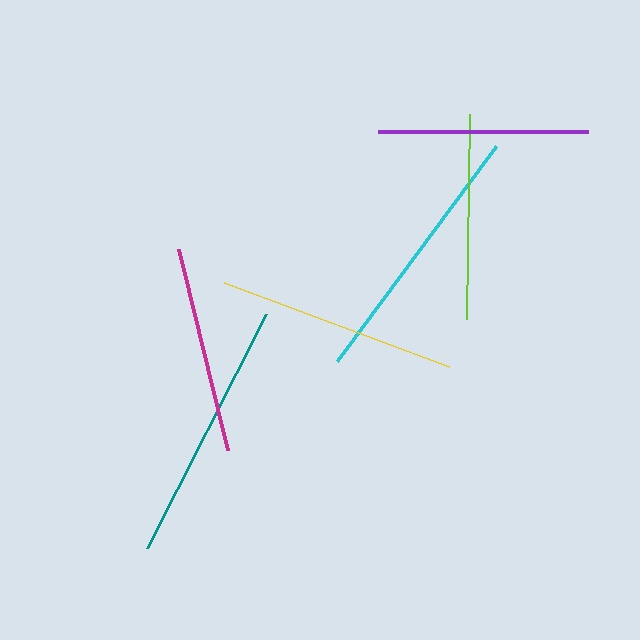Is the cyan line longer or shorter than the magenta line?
The cyan line is longer than the magenta line.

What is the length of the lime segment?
The lime segment is approximately 205 pixels long.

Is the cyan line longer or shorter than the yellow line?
The cyan line is longer than the yellow line.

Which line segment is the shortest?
The lime line is the shortest at approximately 205 pixels.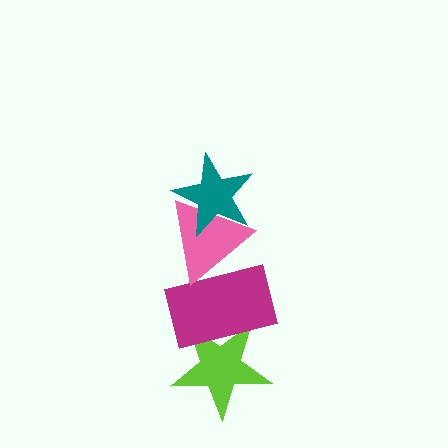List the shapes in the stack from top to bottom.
From top to bottom: the teal star, the pink triangle, the magenta rectangle, the lime star.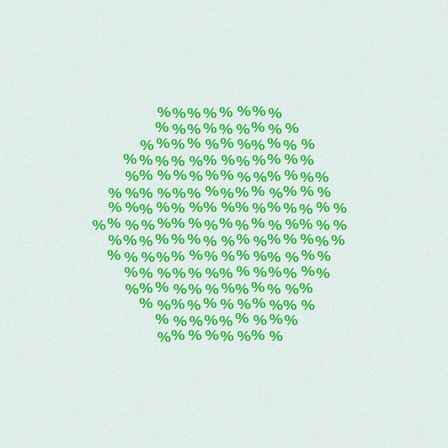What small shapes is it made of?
It is made of small percent signs.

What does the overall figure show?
The overall figure shows a hexagon.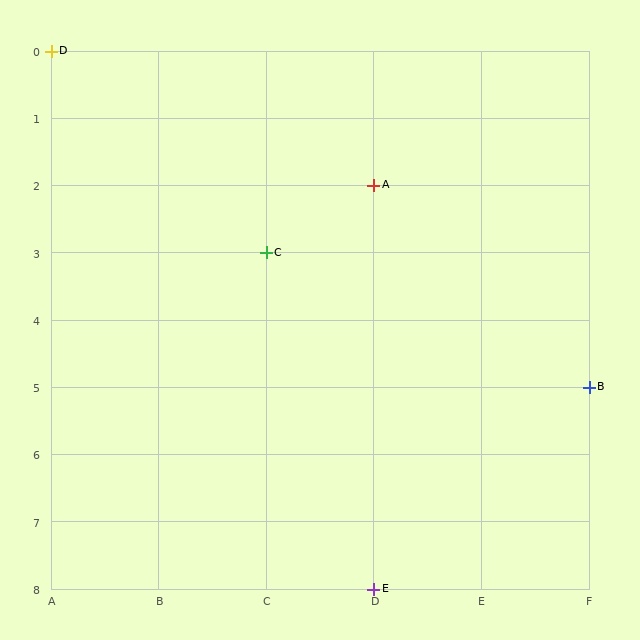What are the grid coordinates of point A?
Point A is at grid coordinates (D, 2).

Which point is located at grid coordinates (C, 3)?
Point C is at (C, 3).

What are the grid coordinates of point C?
Point C is at grid coordinates (C, 3).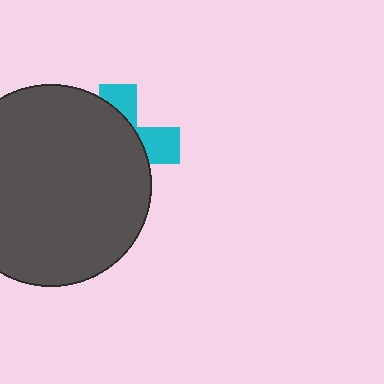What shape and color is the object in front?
The object in front is a dark gray circle.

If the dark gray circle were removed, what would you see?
You would see the complete cyan cross.